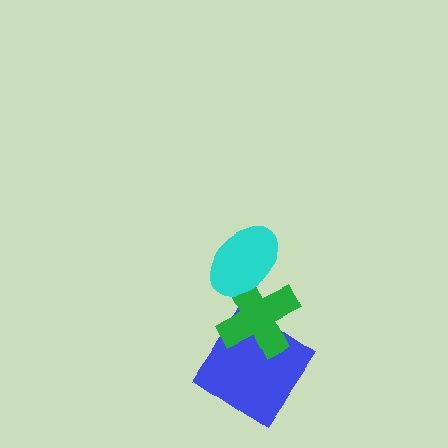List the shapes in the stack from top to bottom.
From top to bottom: the cyan ellipse, the green cross, the blue diamond.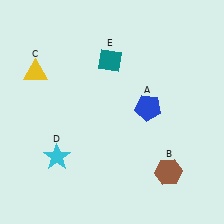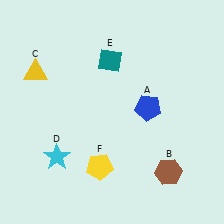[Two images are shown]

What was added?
A yellow pentagon (F) was added in Image 2.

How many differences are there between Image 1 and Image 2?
There is 1 difference between the two images.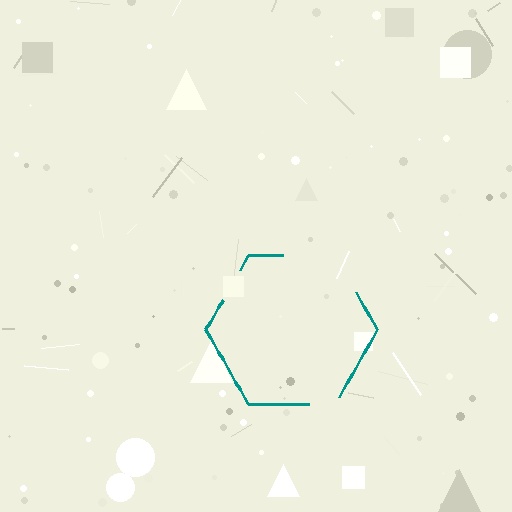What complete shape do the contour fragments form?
The contour fragments form a hexagon.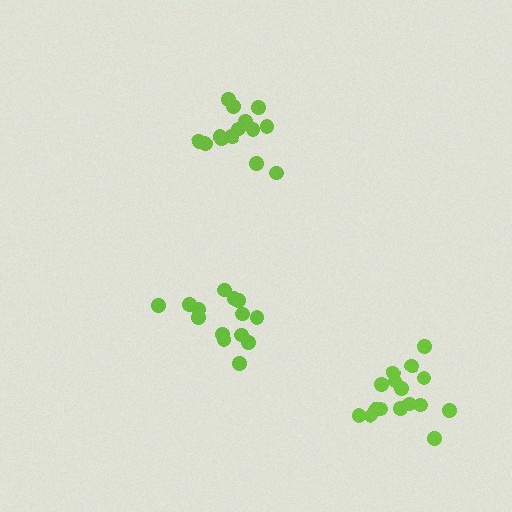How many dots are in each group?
Group 1: 14 dots, Group 2: 16 dots, Group 3: 14 dots (44 total).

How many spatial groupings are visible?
There are 3 spatial groupings.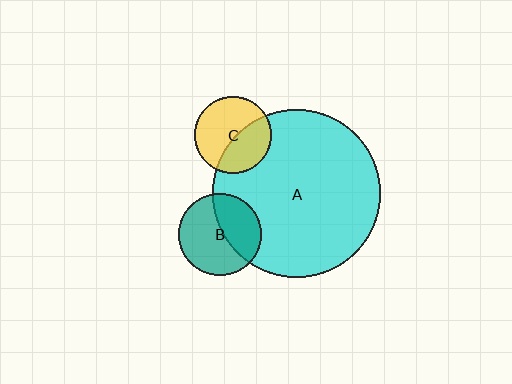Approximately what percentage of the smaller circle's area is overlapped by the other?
Approximately 40%.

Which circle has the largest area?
Circle A (cyan).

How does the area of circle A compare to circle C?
Approximately 4.8 times.